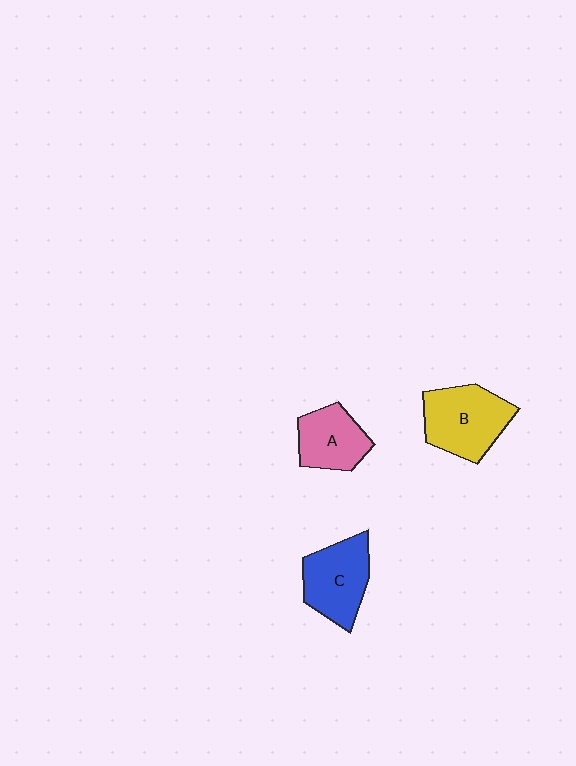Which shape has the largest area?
Shape B (yellow).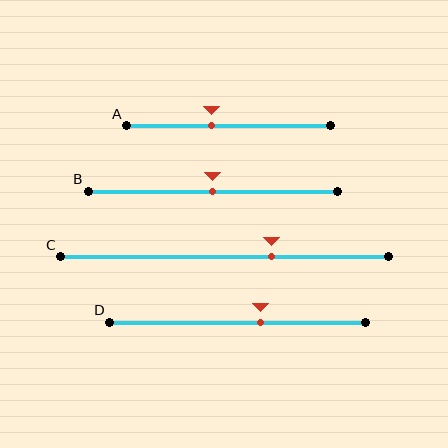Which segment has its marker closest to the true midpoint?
Segment B has its marker closest to the true midpoint.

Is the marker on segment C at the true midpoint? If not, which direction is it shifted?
No, the marker on segment C is shifted to the right by about 14% of the segment length.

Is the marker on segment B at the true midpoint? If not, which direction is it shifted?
Yes, the marker on segment B is at the true midpoint.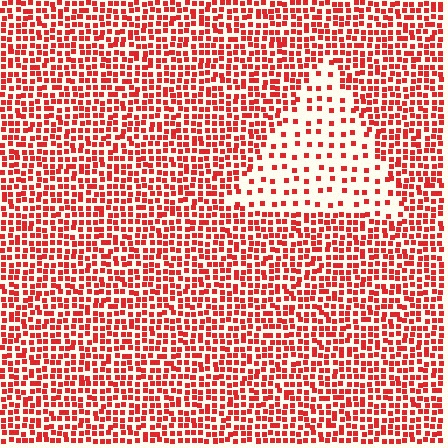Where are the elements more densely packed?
The elements are more densely packed outside the triangle boundary.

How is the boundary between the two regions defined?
The boundary is defined by a change in element density (approximately 2.7x ratio). All elements are the same color, size, and shape.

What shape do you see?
I see a triangle.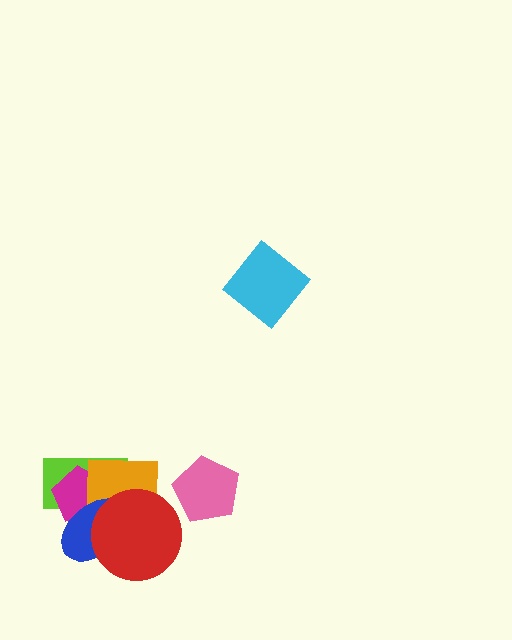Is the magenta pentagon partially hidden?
Yes, it is partially covered by another shape.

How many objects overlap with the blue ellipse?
4 objects overlap with the blue ellipse.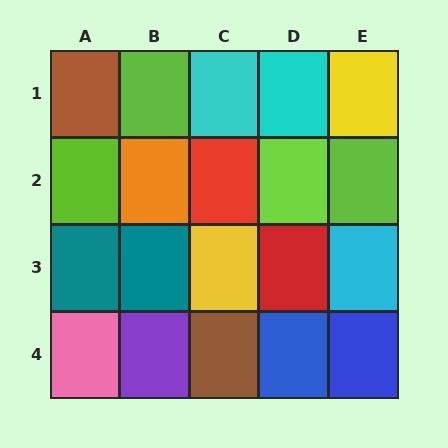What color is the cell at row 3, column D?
Red.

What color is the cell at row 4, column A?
Pink.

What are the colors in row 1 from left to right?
Brown, lime, cyan, cyan, yellow.